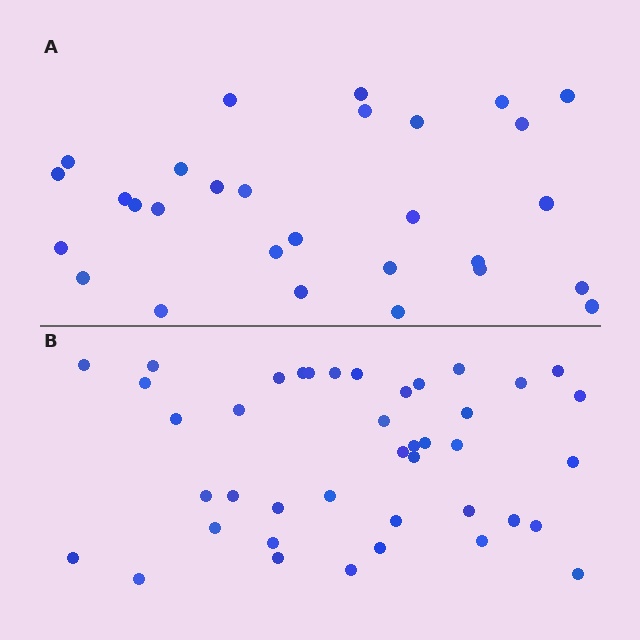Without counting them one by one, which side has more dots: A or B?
Region B (the bottom region) has more dots.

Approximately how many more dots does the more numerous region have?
Region B has roughly 12 or so more dots than region A.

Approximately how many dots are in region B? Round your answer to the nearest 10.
About 40 dots. (The exact count is 41, which rounds to 40.)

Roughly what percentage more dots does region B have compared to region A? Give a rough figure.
About 40% more.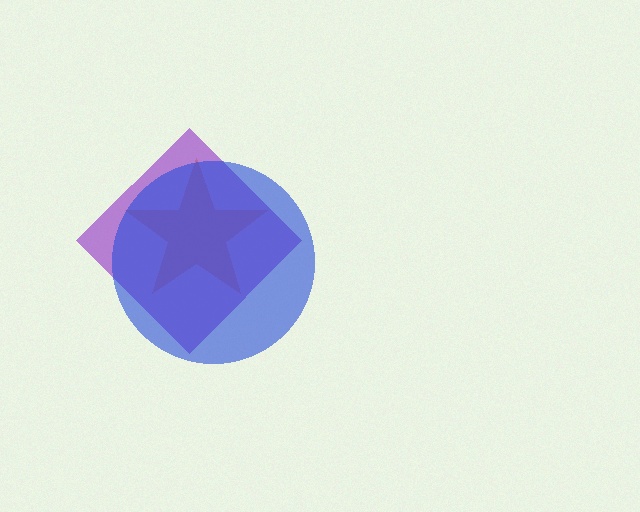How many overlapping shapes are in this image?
There are 3 overlapping shapes in the image.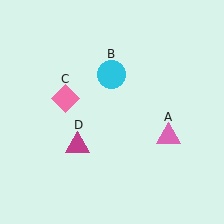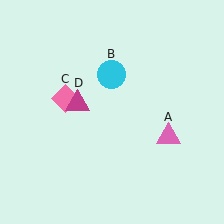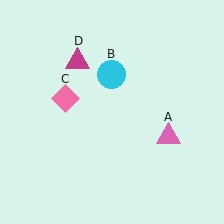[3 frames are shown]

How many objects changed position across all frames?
1 object changed position: magenta triangle (object D).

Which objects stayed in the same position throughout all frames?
Pink triangle (object A) and cyan circle (object B) and pink diamond (object C) remained stationary.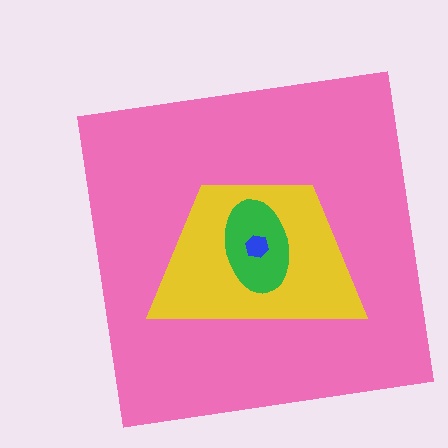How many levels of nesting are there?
4.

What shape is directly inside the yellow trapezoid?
The green ellipse.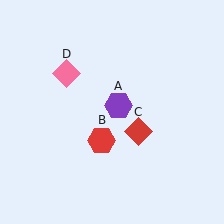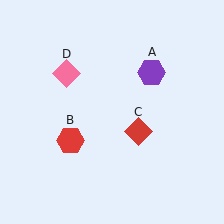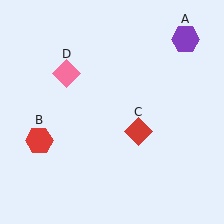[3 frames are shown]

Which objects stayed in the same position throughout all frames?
Red diamond (object C) and pink diamond (object D) remained stationary.